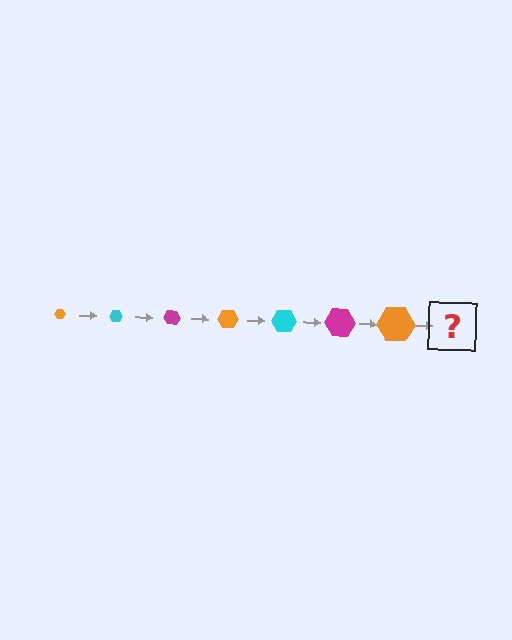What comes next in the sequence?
The next element should be a cyan hexagon, larger than the previous one.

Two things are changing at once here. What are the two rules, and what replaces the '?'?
The two rules are that the hexagon grows larger each step and the color cycles through orange, cyan, and magenta. The '?' should be a cyan hexagon, larger than the previous one.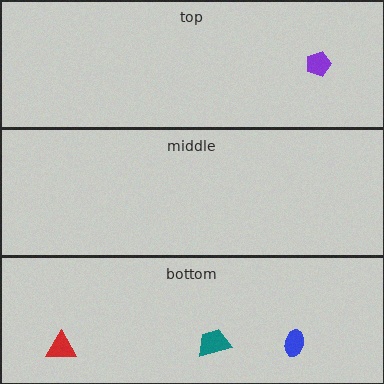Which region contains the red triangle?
The bottom region.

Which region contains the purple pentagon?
The top region.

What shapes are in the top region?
The purple pentagon.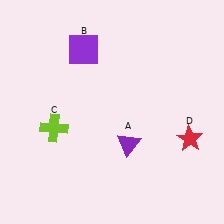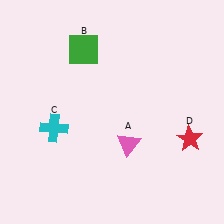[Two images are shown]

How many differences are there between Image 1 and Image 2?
There are 3 differences between the two images.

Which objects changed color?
A changed from purple to pink. B changed from purple to green. C changed from lime to cyan.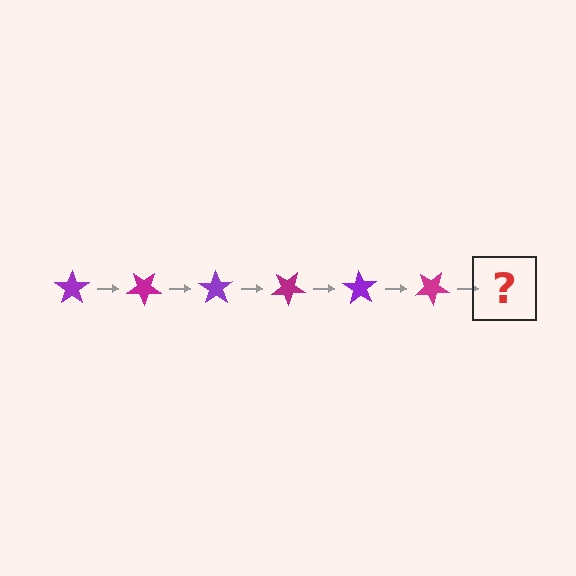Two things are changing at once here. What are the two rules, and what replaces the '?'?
The two rules are that it rotates 35 degrees each step and the color cycles through purple and magenta. The '?' should be a purple star, rotated 210 degrees from the start.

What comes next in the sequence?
The next element should be a purple star, rotated 210 degrees from the start.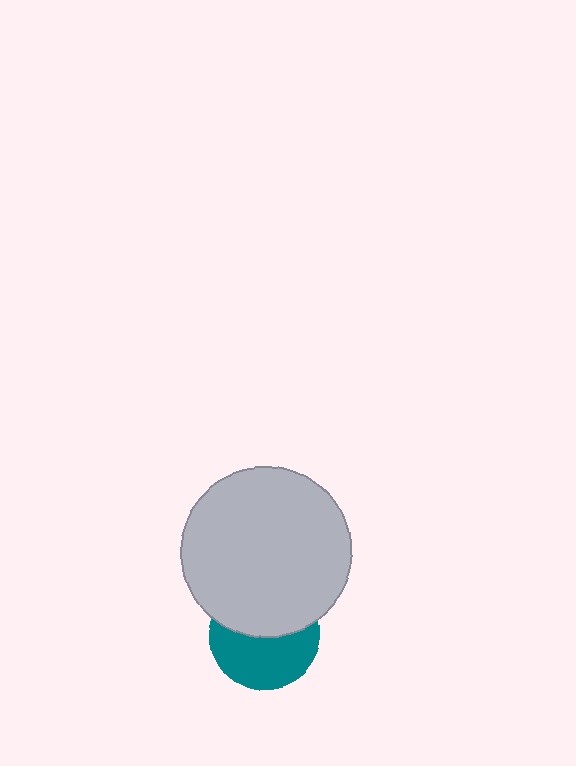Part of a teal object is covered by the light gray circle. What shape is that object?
It is a circle.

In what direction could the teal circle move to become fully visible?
The teal circle could move down. That would shift it out from behind the light gray circle entirely.